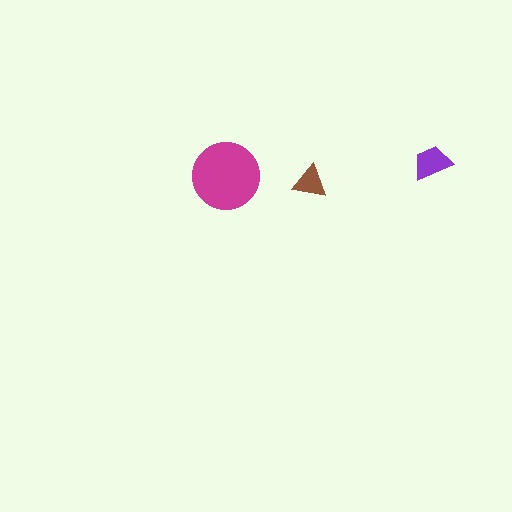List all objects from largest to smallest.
The magenta circle, the purple trapezoid, the brown triangle.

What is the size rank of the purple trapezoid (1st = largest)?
2nd.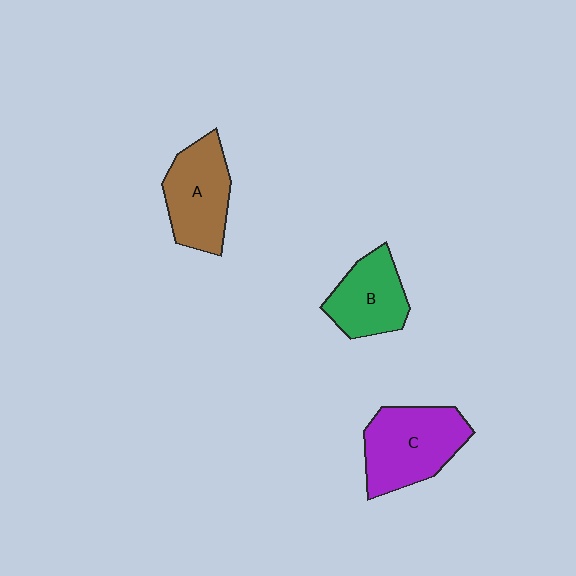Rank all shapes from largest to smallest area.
From largest to smallest: C (purple), A (brown), B (green).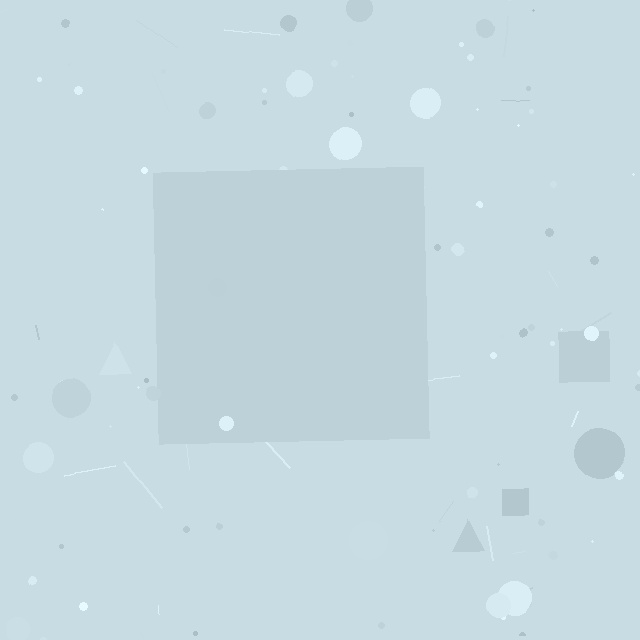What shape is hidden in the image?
A square is hidden in the image.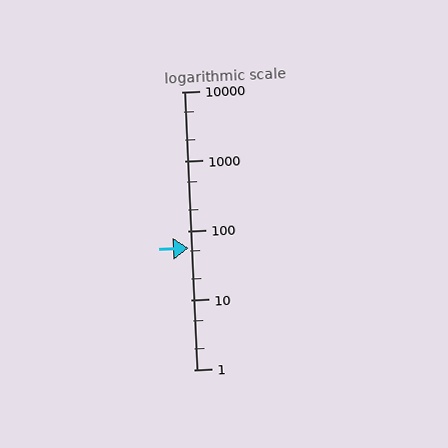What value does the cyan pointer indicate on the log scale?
The pointer indicates approximately 56.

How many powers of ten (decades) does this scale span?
The scale spans 4 decades, from 1 to 10000.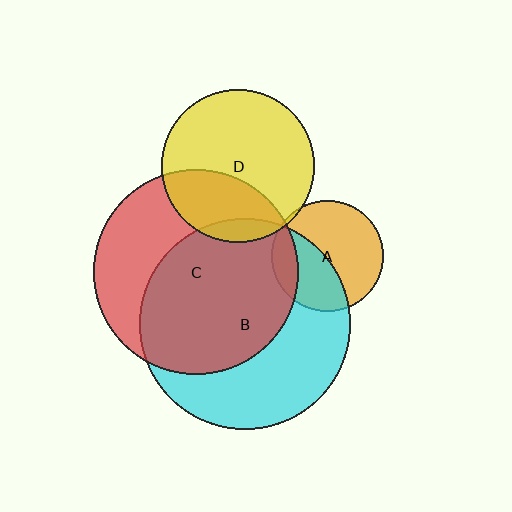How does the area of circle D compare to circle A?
Approximately 1.9 times.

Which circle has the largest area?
Circle B (cyan).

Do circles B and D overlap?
Yes.